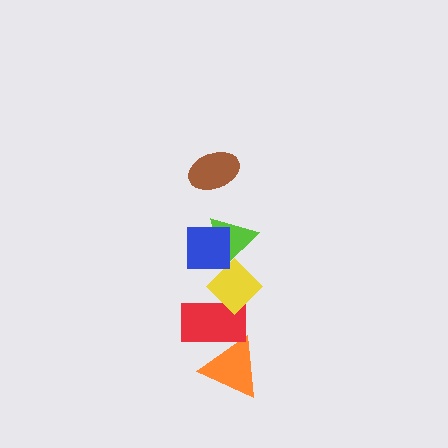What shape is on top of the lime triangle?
The blue square is on top of the lime triangle.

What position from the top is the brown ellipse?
The brown ellipse is 1st from the top.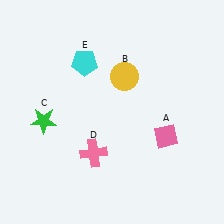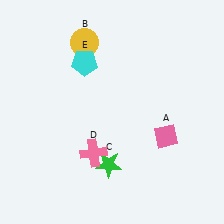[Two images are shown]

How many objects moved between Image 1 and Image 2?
2 objects moved between the two images.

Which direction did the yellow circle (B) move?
The yellow circle (B) moved left.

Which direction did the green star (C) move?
The green star (C) moved right.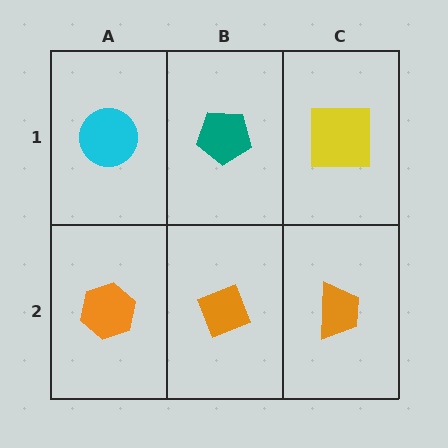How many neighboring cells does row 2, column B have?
3.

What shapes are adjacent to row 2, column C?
A yellow square (row 1, column C), an orange diamond (row 2, column B).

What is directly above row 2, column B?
A teal pentagon.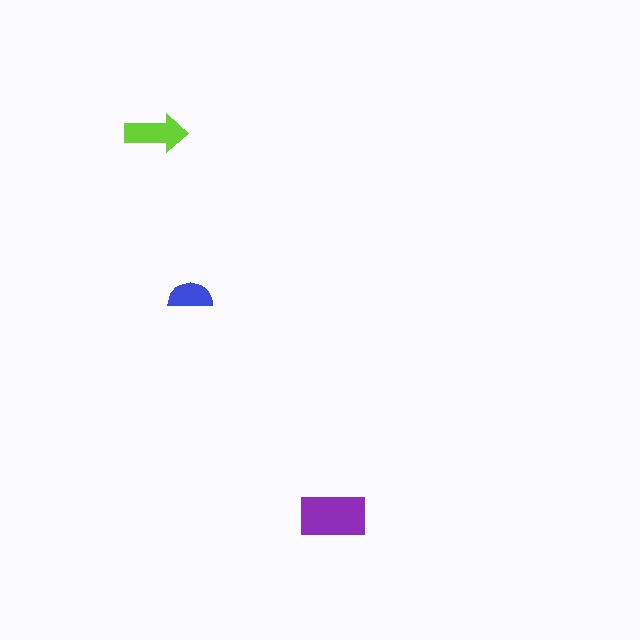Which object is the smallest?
The blue semicircle.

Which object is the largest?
The purple rectangle.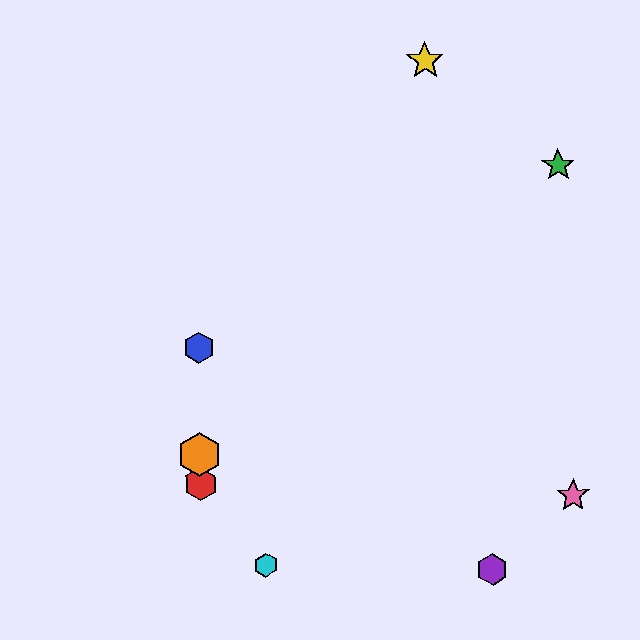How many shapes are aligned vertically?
3 shapes (the red hexagon, the blue hexagon, the orange hexagon) are aligned vertically.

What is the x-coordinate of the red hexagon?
The red hexagon is at x≈200.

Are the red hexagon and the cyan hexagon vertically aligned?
No, the red hexagon is at x≈200 and the cyan hexagon is at x≈266.